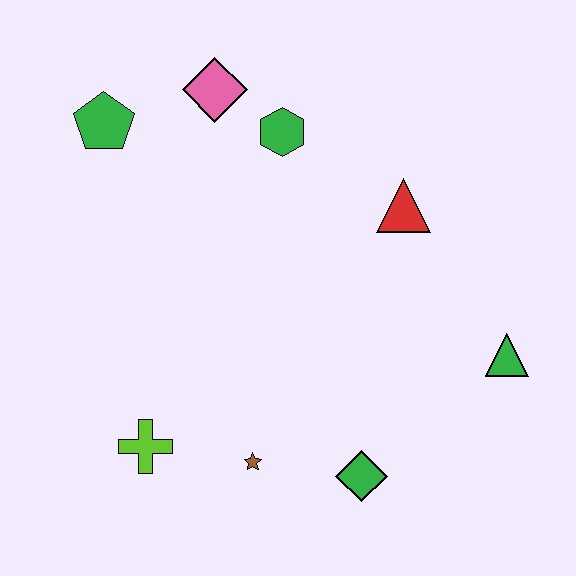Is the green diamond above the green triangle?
No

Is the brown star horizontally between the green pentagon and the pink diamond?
No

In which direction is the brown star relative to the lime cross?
The brown star is to the right of the lime cross.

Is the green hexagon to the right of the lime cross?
Yes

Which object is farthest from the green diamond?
The green pentagon is farthest from the green diamond.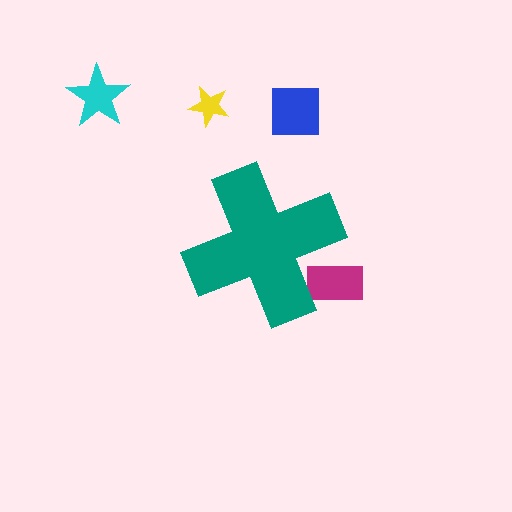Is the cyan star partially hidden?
No, the cyan star is fully visible.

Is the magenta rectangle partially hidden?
Yes, the magenta rectangle is partially hidden behind the teal cross.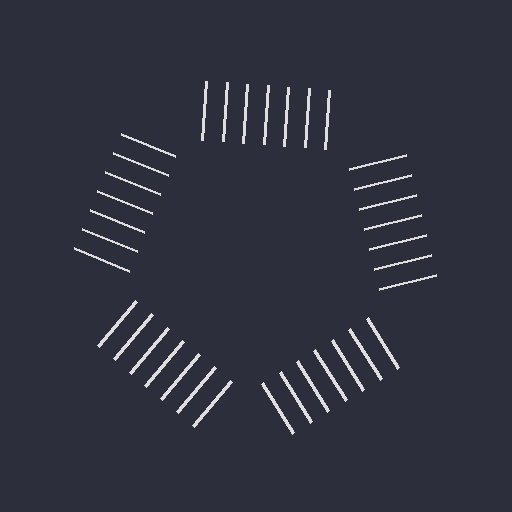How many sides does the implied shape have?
5 sides — the line-ends trace a pentagon.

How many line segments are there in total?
35 — 7 along each of the 5 edges.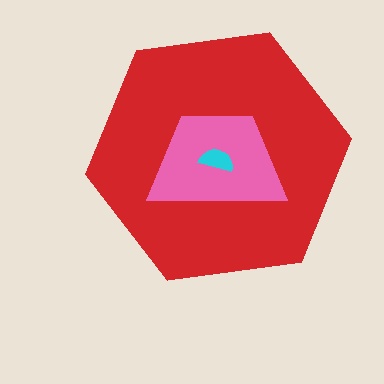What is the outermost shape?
The red hexagon.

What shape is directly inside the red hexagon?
The pink trapezoid.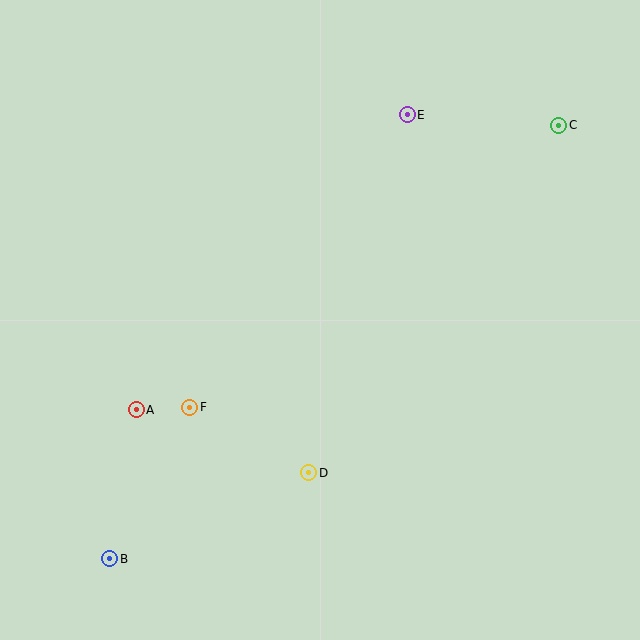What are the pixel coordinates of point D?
Point D is at (309, 473).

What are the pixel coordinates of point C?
Point C is at (559, 125).